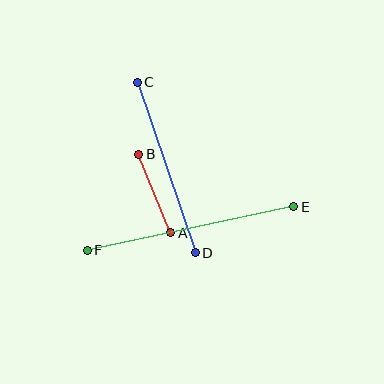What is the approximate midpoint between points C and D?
The midpoint is at approximately (166, 168) pixels.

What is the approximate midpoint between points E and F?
The midpoint is at approximately (191, 228) pixels.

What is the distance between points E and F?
The distance is approximately 211 pixels.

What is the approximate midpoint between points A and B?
The midpoint is at approximately (155, 193) pixels.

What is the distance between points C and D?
The distance is approximately 180 pixels.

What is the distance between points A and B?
The distance is approximately 84 pixels.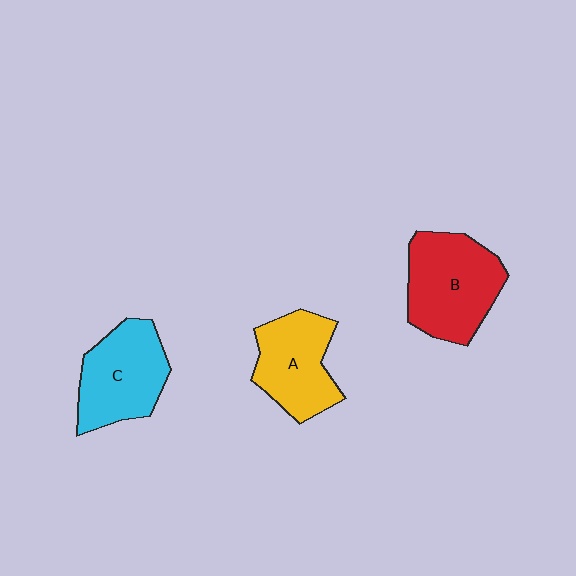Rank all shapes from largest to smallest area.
From largest to smallest: B (red), C (cyan), A (yellow).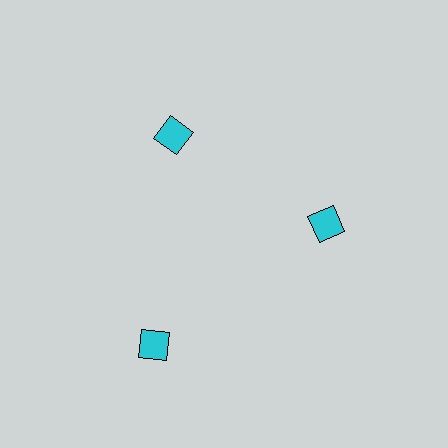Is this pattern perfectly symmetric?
No. The 3 cyan diamonds are arranged in a ring, but one element near the 7 o'clock position is pushed outward from the center, breaking the 3-fold rotational symmetry.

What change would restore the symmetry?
The symmetry would be restored by moving it inward, back onto the ring so that all 3 diamonds sit at equal angles and equal distance from the center.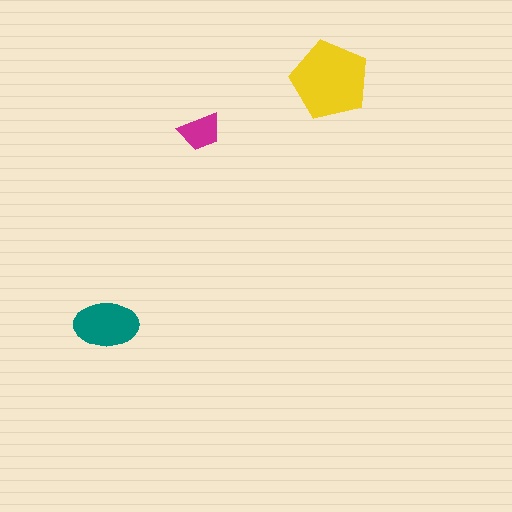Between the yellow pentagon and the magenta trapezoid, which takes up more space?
The yellow pentagon.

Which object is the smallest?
The magenta trapezoid.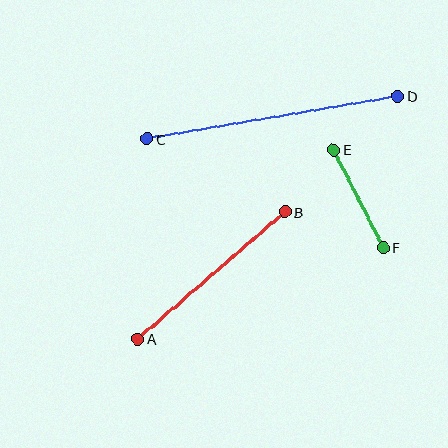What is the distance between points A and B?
The distance is approximately 194 pixels.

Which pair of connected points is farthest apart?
Points C and D are farthest apart.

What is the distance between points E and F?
The distance is approximately 109 pixels.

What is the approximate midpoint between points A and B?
The midpoint is at approximately (211, 275) pixels.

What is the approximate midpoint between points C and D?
The midpoint is at approximately (272, 117) pixels.